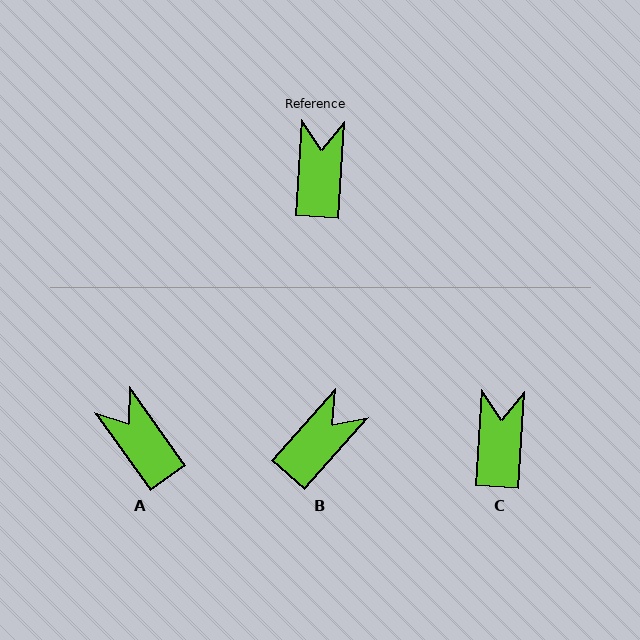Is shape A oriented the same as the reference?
No, it is off by about 39 degrees.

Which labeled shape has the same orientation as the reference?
C.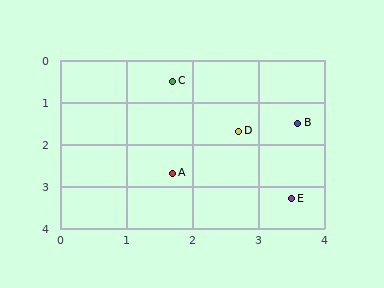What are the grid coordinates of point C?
Point C is at approximately (1.7, 0.5).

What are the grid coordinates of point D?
Point D is at approximately (2.7, 1.7).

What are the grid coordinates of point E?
Point E is at approximately (3.5, 3.3).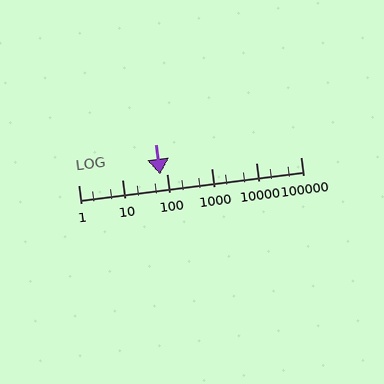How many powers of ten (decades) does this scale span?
The scale spans 5 decades, from 1 to 100000.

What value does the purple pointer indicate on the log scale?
The pointer indicates approximately 68.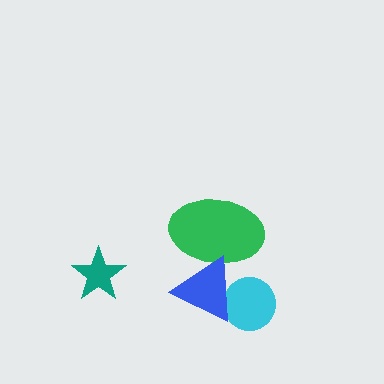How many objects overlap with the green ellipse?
1 object overlaps with the green ellipse.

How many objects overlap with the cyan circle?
1 object overlaps with the cyan circle.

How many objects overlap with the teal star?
0 objects overlap with the teal star.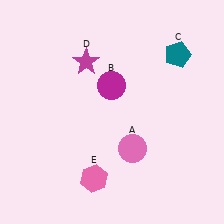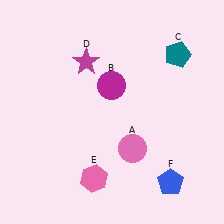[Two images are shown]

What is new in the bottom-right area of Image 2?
A blue pentagon (F) was added in the bottom-right area of Image 2.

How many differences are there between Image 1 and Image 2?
There is 1 difference between the two images.